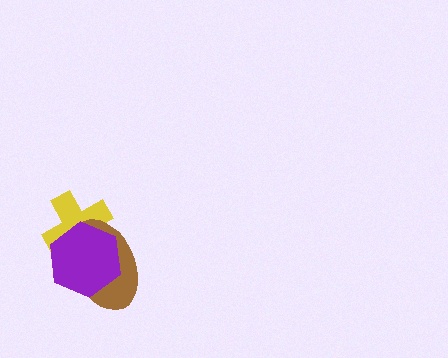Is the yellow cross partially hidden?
Yes, it is partially covered by another shape.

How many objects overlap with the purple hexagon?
2 objects overlap with the purple hexagon.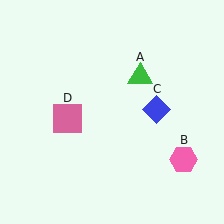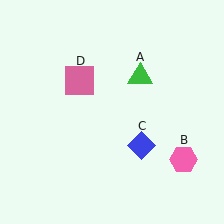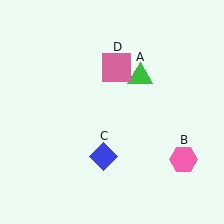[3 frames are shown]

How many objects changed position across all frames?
2 objects changed position: blue diamond (object C), pink square (object D).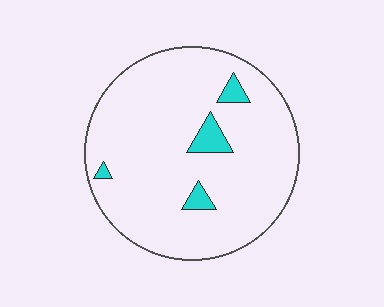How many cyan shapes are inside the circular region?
4.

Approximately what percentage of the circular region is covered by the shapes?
Approximately 5%.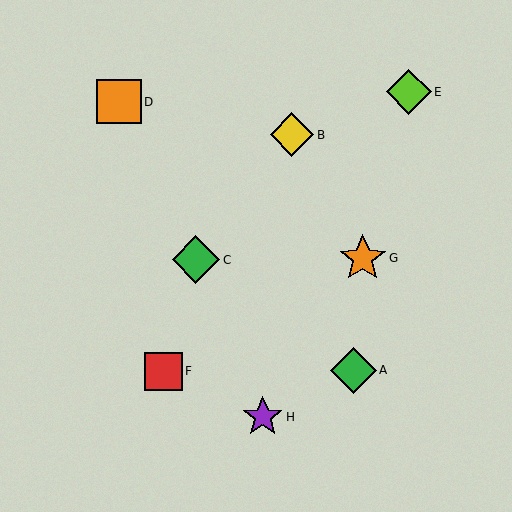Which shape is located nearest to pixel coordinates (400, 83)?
The lime diamond (labeled E) at (409, 92) is nearest to that location.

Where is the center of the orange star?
The center of the orange star is at (363, 258).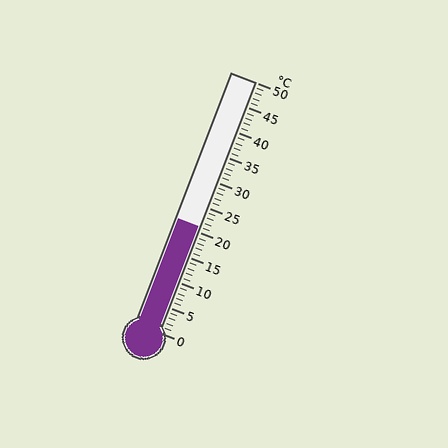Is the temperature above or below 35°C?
The temperature is below 35°C.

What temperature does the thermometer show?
The thermometer shows approximately 21°C.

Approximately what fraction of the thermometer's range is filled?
The thermometer is filled to approximately 40% of its range.